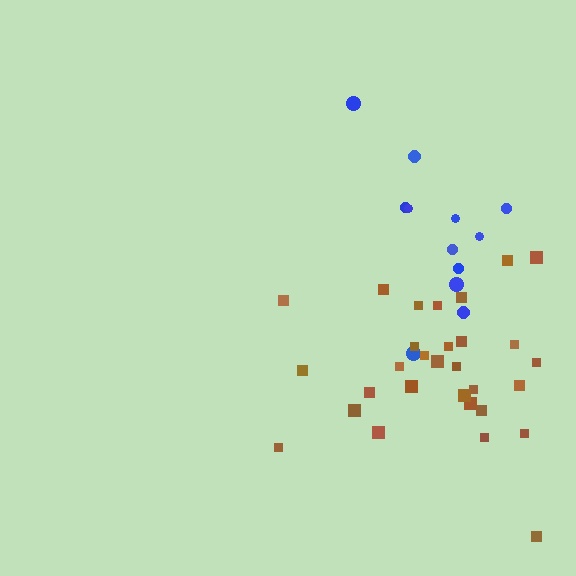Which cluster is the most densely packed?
Brown.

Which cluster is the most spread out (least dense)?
Blue.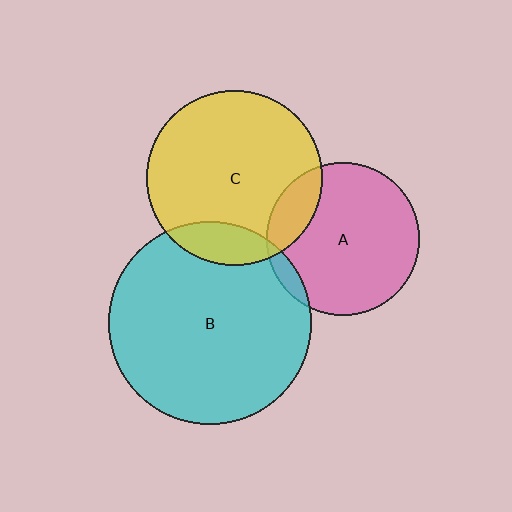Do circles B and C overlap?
Yes.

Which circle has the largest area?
Circle B (cyan).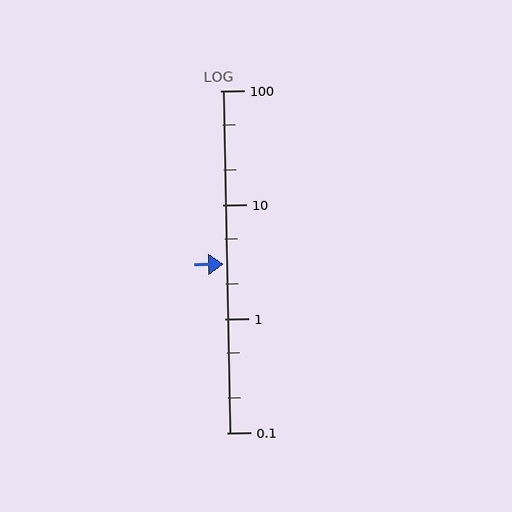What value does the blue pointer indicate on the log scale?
The pointer indicates approximately 3.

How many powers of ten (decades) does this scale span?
The scale spans 3 decades, from 0.1 to 100.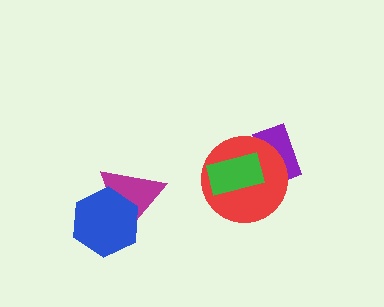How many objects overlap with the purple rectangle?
2 objects overlap with the purple rectangle.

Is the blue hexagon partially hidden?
No, no other shape covers it.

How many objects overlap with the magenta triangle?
1 object overlaps with the magenta triangle.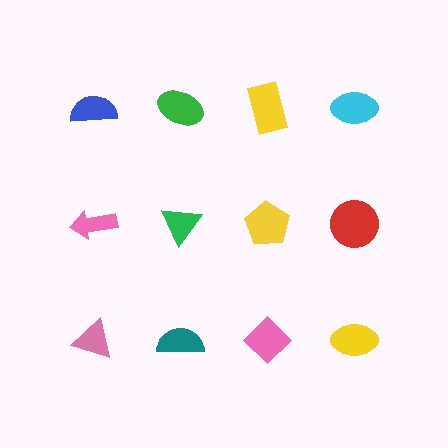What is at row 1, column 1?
A blue semicircle.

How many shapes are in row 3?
4 shapes.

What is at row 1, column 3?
A yellow rectangle.